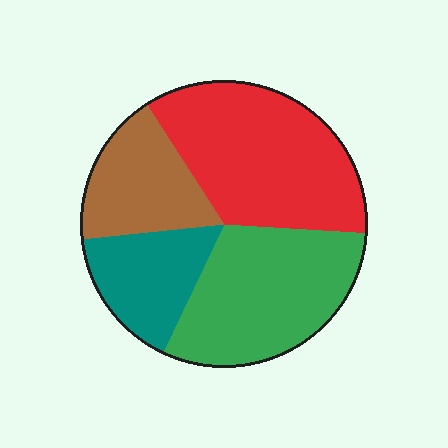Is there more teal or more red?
Red.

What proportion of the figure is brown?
Brown takes up between a sixth and a third of the figure.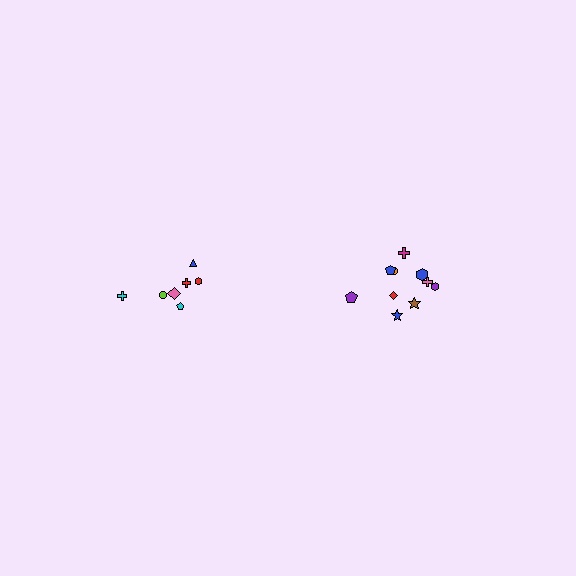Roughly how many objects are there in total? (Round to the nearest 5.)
Roughly 15 objects in total.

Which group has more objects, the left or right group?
The right group.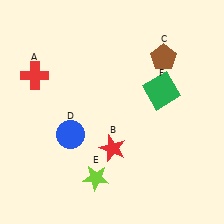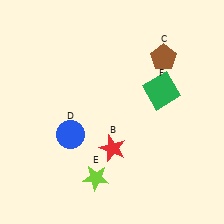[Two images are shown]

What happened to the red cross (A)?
The red cross (A) was removed in Image 2. It was in the top-left area of Image 1.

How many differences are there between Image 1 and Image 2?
There is 1 difference between the two images.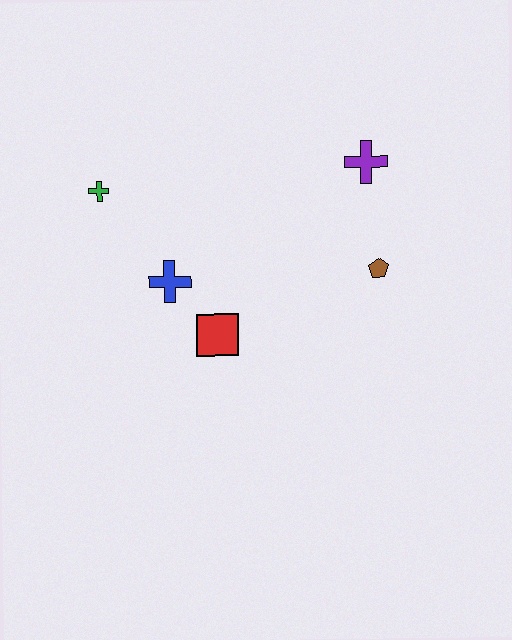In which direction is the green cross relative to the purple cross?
The green cross is to the left of the purple cross.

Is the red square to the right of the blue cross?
Yes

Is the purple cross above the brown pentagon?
Yes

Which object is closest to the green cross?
The blue cross is closest to the green cross.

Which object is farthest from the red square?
The purple cross is farthest from the red square.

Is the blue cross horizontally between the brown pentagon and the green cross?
Yes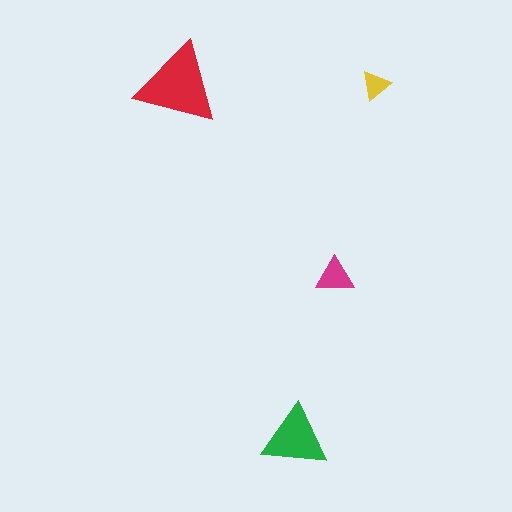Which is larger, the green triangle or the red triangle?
The red one.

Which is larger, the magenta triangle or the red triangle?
The red one.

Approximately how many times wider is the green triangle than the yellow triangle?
About 2 times wider.